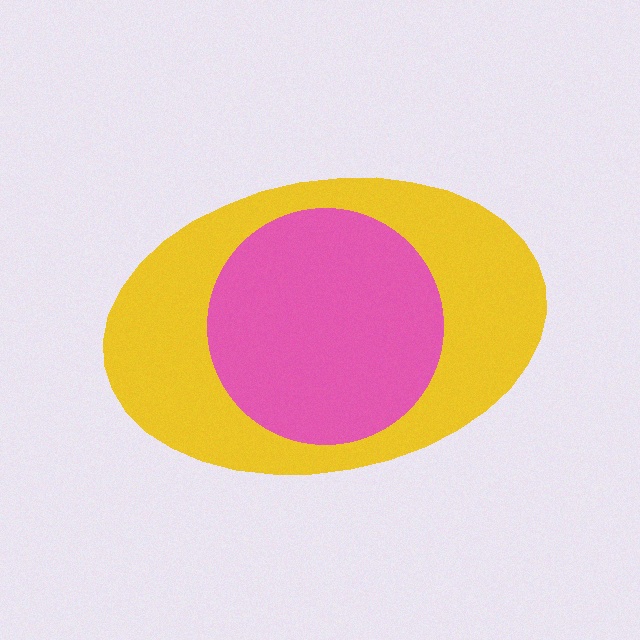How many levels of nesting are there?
2.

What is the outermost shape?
The yellow ellipse.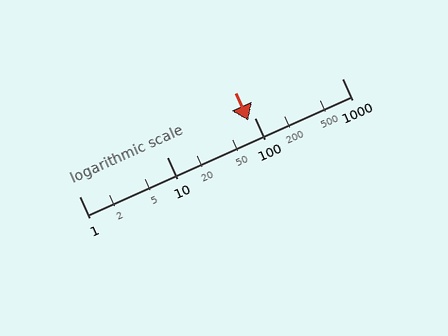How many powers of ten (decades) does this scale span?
The scale spans 3 decades, from 1 to 1000.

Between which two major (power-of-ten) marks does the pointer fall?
The pointer is between 10 and 100.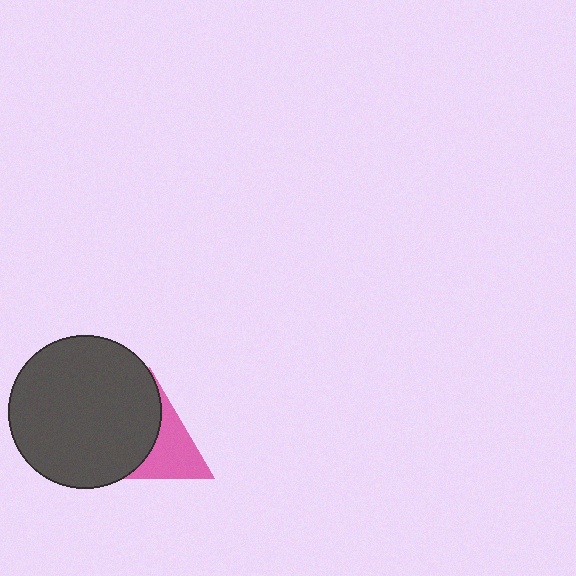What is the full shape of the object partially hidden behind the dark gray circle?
The partially hidden object is a pink triangle.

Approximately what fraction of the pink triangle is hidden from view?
Roughly 55% of the pink triangle is hidden behind the dark gray circle.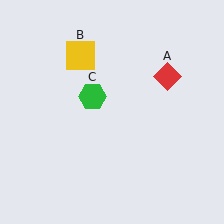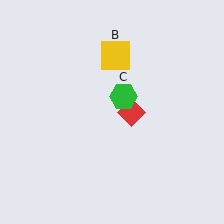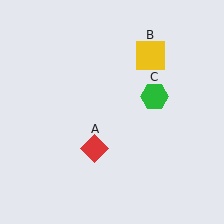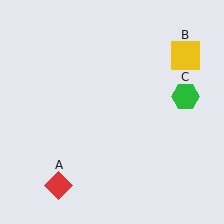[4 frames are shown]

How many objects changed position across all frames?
3 objects changed position: red diamond (object A), yellow square (object B), green hexagon (object C).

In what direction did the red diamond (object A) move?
The red diamond (object A) moved down and to the left.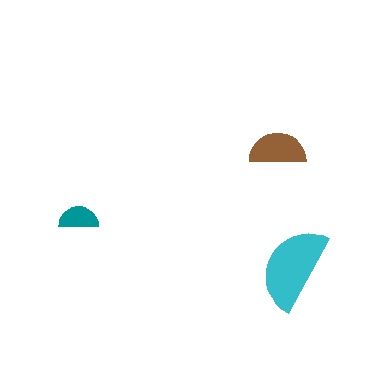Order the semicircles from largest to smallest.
the cyan one, the brown one, the teal one.